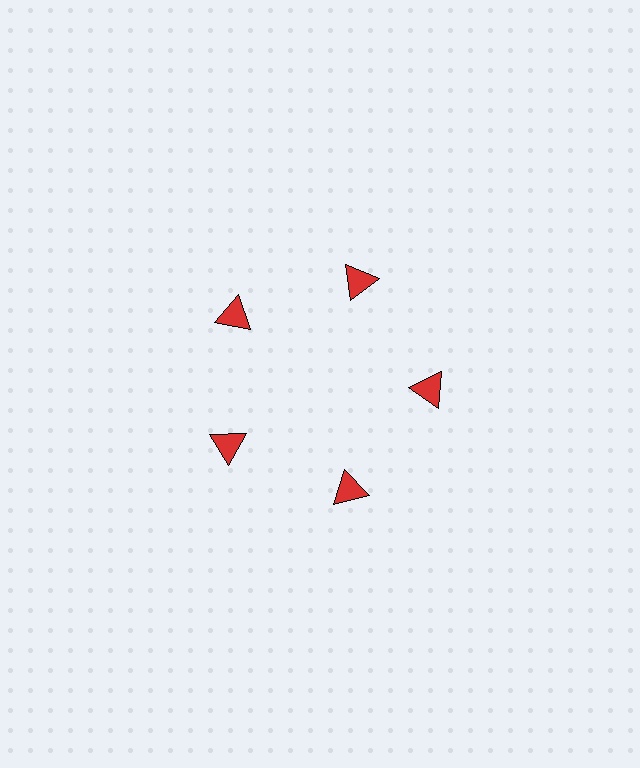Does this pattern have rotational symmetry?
Yes, this pattern has 5-fold rotational symmetry. It looks the same after rotating 72 degrees around the center.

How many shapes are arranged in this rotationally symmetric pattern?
There are 5 shapes, arranged in 5 groups of 1.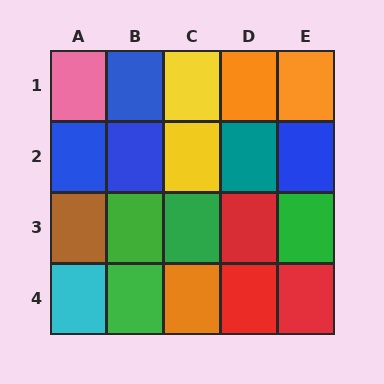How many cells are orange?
3 cells are orange.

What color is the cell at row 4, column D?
Red.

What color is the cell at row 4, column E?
Red.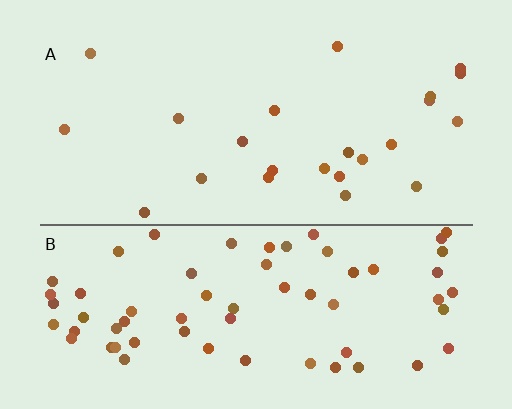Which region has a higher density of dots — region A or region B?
B (the bottom).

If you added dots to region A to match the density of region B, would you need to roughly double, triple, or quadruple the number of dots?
Approximately triple.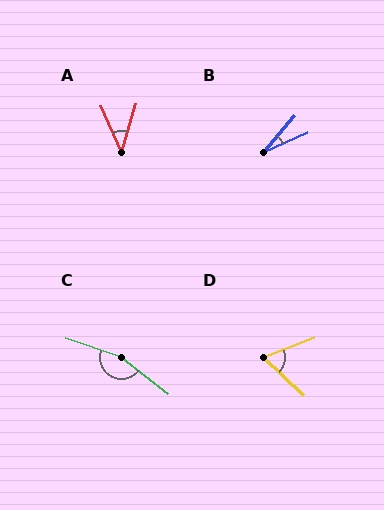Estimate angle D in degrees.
Approximately 65 degrees.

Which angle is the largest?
C, at approximately 161 degrees.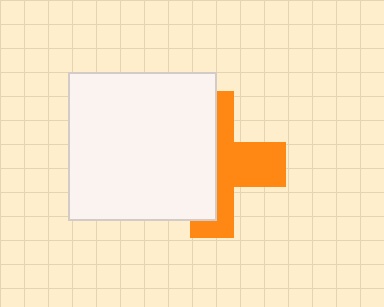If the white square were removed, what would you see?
You would see the complete orange cross.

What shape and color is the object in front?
The object in front is a white square.